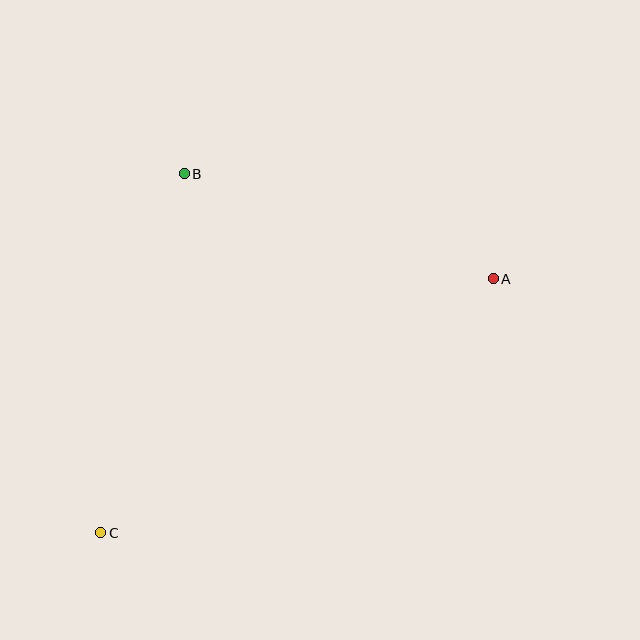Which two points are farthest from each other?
Points A and C are farthest from each other.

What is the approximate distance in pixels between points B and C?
The distance between B and C is approximately 369 pixels.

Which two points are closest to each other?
Points A and B are closest to each other.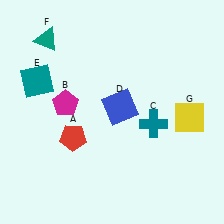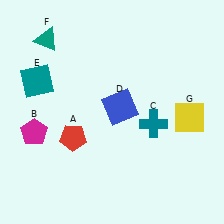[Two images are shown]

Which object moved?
The magenta pentagon (B) moved left.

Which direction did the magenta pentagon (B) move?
The magenta pentagon (B) moved left.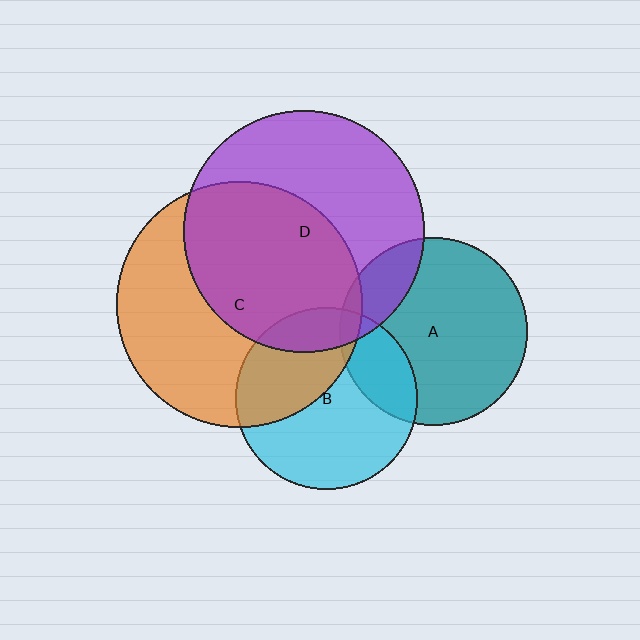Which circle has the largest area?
Circle C (orange).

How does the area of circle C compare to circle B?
Approximately 1.8 times.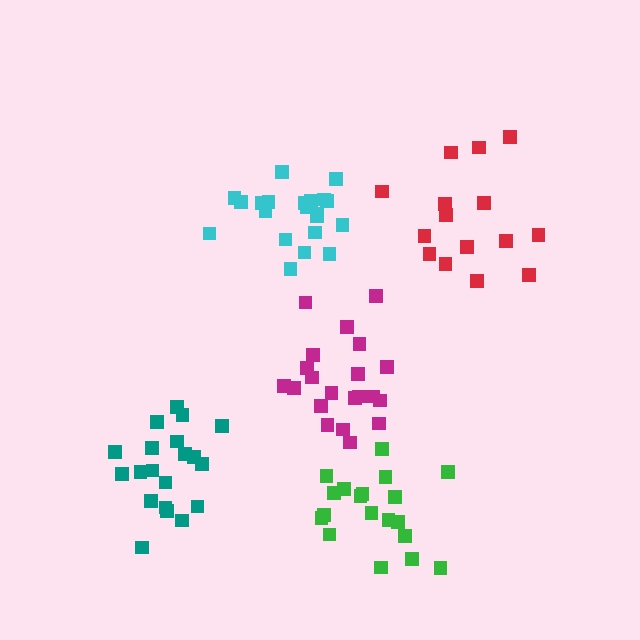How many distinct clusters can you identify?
There are 5 distinct clusters.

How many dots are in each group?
Group 1: 21 dots, Group 2: 20 dots, Group 3: 19 dots, Group 4: 16 dots, Group 5: 21 dots (97 total).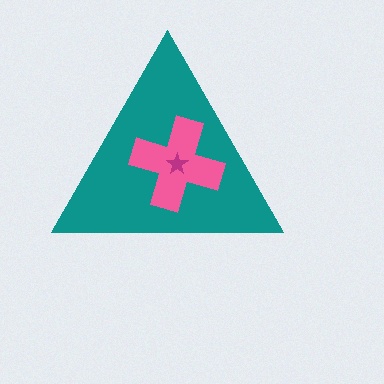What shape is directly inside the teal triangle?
The pink cross.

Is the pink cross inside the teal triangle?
Yes.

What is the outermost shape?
The teal triangle.